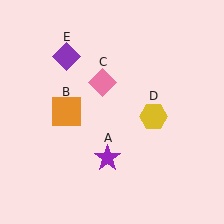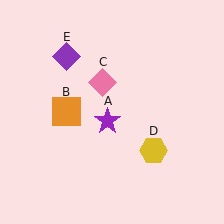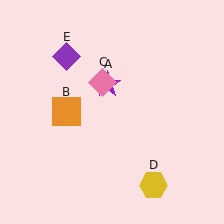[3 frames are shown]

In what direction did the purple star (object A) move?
The purple star (object A) moved up.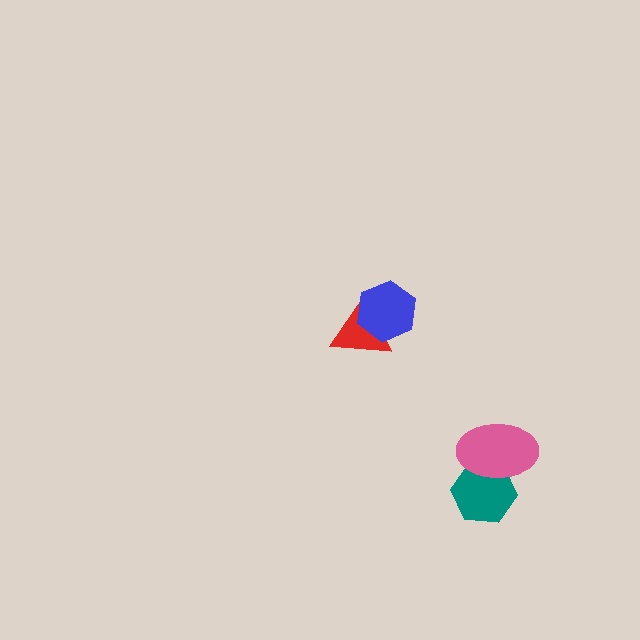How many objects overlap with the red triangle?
1 object overlaps with the red triangle.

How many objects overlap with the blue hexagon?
1 object overlaps with the blue hexagon.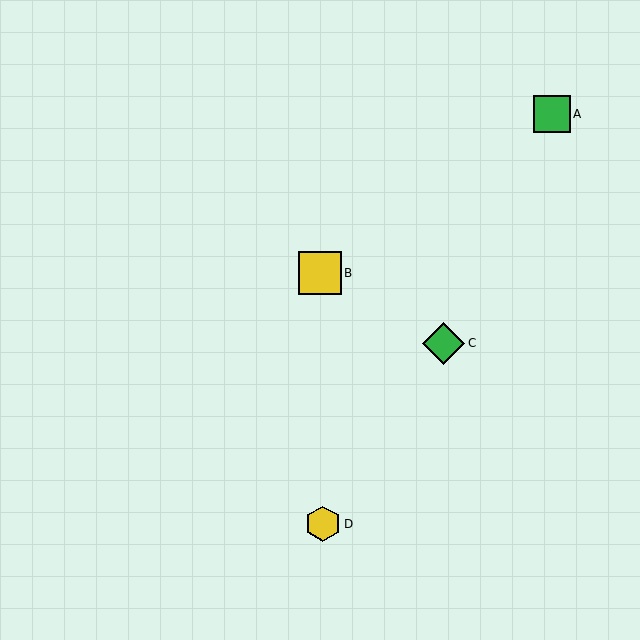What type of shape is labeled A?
Shape A is a green square.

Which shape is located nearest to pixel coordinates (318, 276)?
The yellow square (labeled B) at (320, 273) is nearest to that location.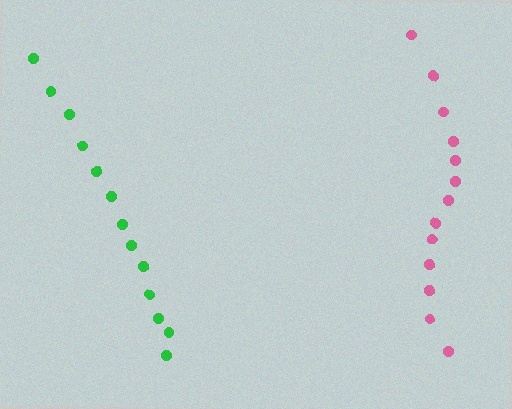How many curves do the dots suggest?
There are 2 distinct paths.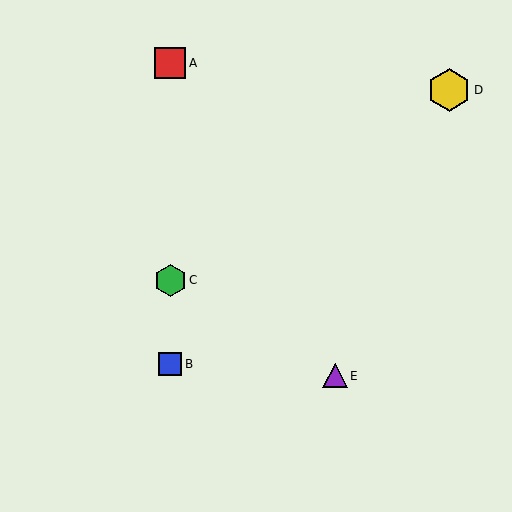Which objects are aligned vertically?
Objects A, B, C are aligned vertically.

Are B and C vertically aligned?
Yes, both are at x≈170.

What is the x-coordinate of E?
Object E is at x≈335.